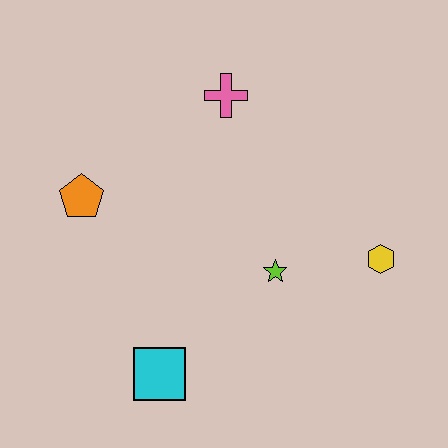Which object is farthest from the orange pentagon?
The yellow hexagon is farthest from the orange pentagon.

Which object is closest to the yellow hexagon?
The lime star is closest to the yellow hexagon.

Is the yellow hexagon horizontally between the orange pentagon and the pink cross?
No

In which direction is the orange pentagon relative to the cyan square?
The orange pentagon is above the cyan square.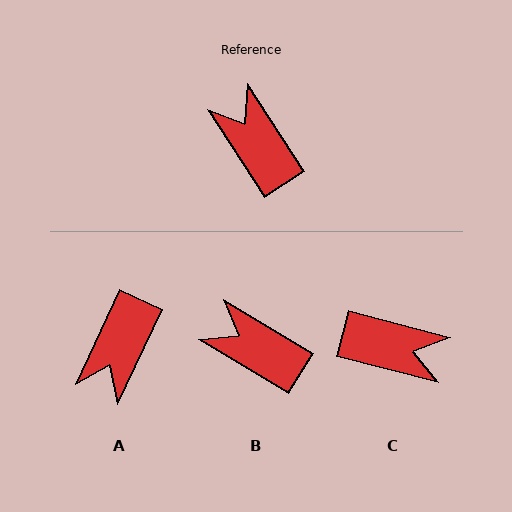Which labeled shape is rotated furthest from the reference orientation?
C, about 138 degrees away.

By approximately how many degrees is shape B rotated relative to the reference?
Approximately 26 degrees counter-clockwise.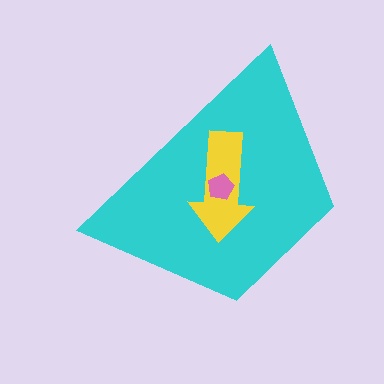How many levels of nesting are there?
3.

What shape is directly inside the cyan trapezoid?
The yellow arrow.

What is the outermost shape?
The cyan trapezoid.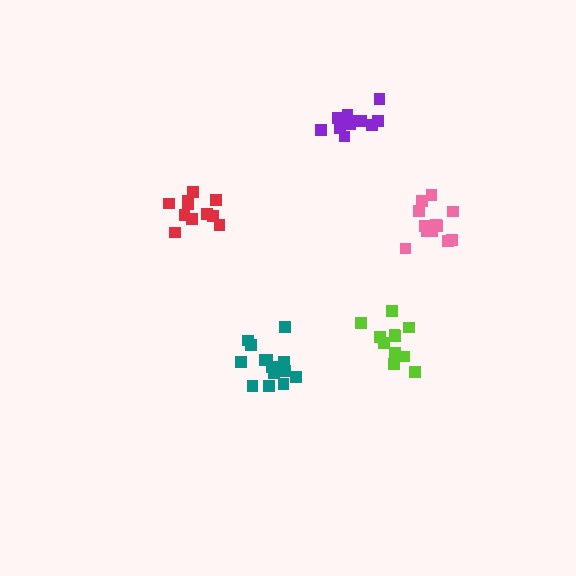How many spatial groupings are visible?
There are 5 spatial groupings.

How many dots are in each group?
Group 1: 11 dots, Group 2: 12 dots, Group 3: 12 dots, Group 4: 15 dots, Group 5: 11 dots (61 total).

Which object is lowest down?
The teal cluster is bottommost.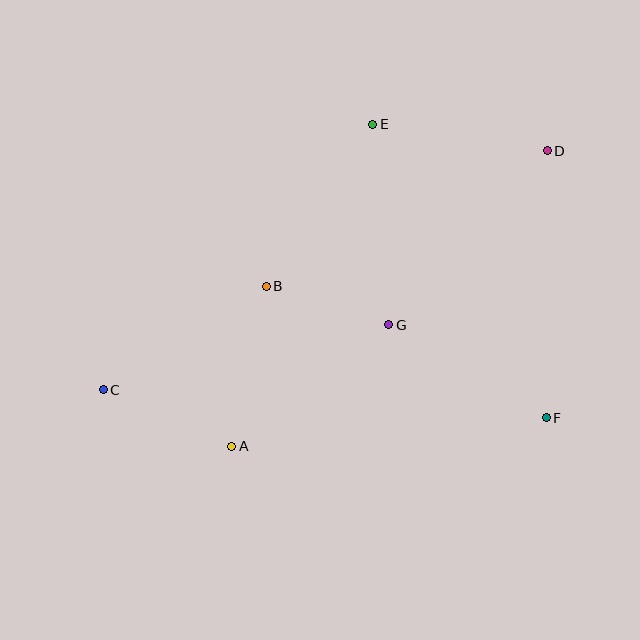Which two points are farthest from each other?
Points C and D are farthest from each other.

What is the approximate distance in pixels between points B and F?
The distance between B and F is approximately 310 pixels.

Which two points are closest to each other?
Points B and G are closest to each other.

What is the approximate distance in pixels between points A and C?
The distance between A and C is approximately 141 pixels.